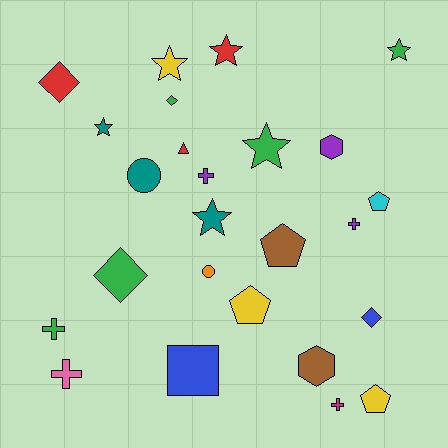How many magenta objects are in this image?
There is 1 magenta object.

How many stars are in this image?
There are 6 stars.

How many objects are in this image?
There are 25 objects.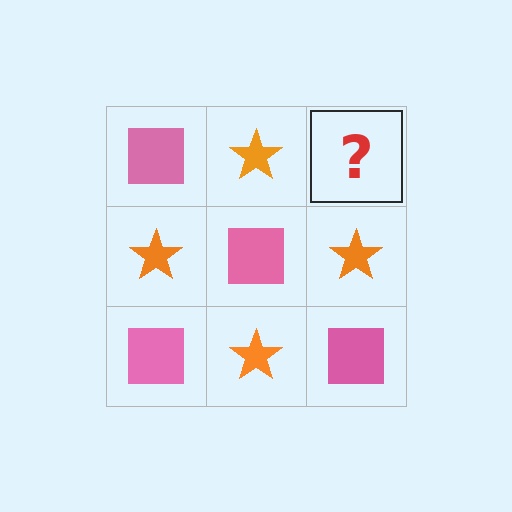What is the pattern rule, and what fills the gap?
The rule is that it alternates pink square and orange star in a checkerboard pattern. The gap should be filled with a pink square.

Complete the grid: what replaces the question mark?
The question mark should be replaced with a pink square.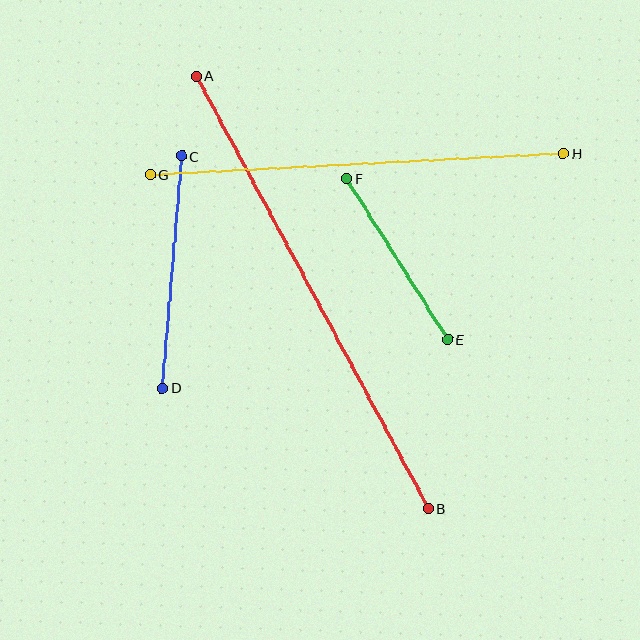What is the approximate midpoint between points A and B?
The midpoint is at approximately (312, 292) pixels.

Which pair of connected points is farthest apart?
Points A and B are farthest apart.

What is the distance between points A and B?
The distance is approximately 491 pixels.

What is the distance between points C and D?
The distance is approximately 232 pixels.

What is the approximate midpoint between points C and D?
The midpoint is at approximately (172, 272) pixels.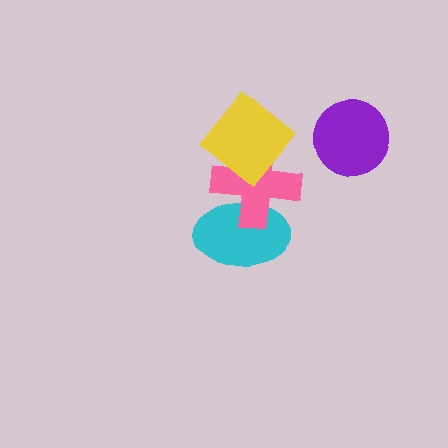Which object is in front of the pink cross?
The yellow diamond is in front of the pink cross.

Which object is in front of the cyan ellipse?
The pink cross is in front of the cyan ellipse.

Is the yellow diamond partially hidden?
No, no other shape covers it.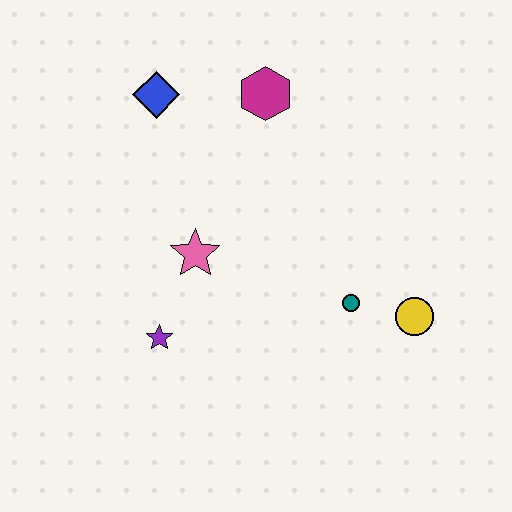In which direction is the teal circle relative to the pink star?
The teal circle is to the right of the pink star.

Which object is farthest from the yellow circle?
The blue diamond is farthest from the yellow circle.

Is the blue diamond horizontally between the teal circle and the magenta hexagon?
No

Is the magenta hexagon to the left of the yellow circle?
Yes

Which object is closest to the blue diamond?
The magenta hexagon is closest to the blue diamond.